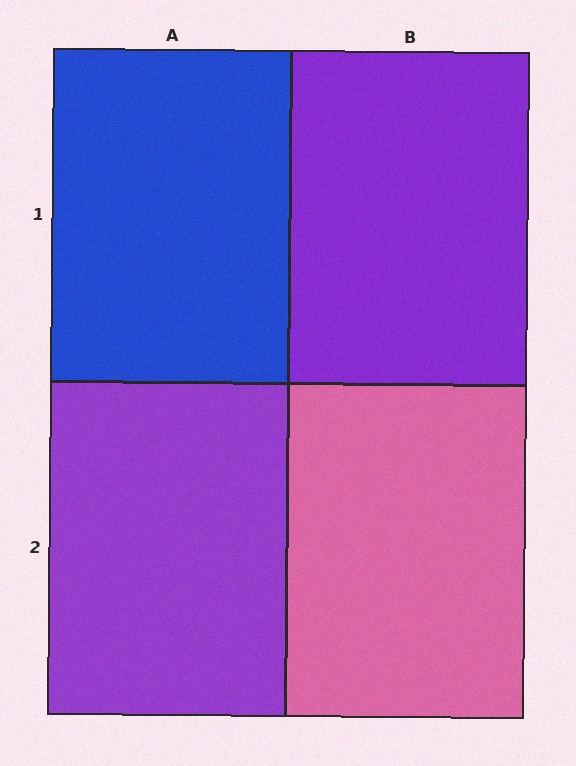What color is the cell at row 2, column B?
Pink.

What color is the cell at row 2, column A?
Purple.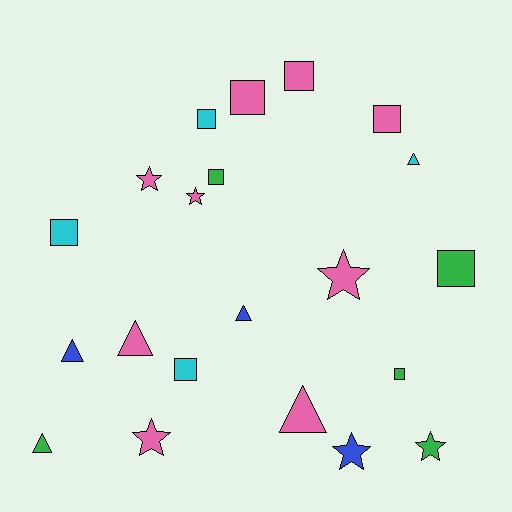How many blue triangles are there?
There are 2 blue triangles.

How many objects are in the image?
There are 21 objects.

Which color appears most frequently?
Pink, with 9 objects.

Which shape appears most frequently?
Square, with 9 objects.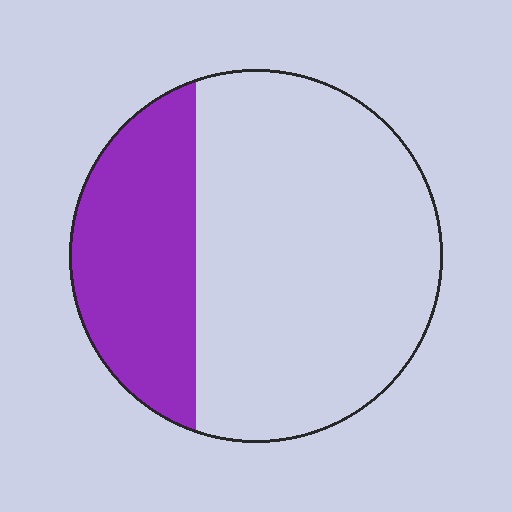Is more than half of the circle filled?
No.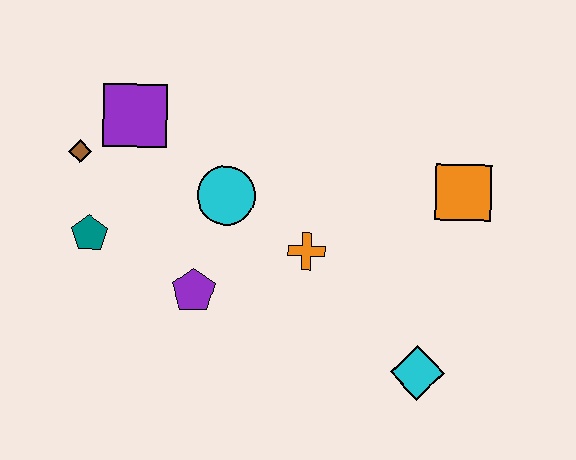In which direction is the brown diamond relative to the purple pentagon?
The brown diamond is above the purple pentagon.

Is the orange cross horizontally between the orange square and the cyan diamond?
No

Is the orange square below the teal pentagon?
No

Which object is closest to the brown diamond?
The purple square is closest to the brown diamond.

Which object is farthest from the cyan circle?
The cyan diamond is farthest from the cyan circle.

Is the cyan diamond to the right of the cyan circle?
Yes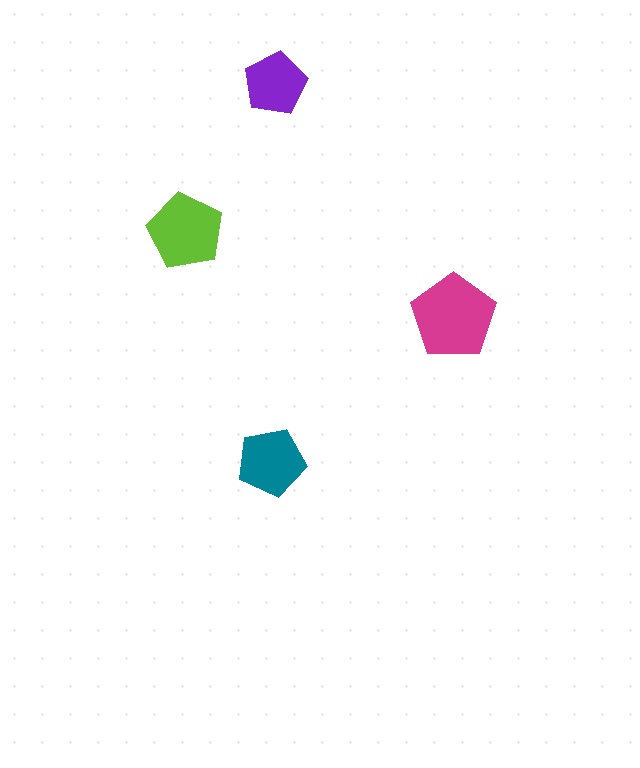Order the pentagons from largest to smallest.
the magenta one, the lime one, the teal one, the purple one.